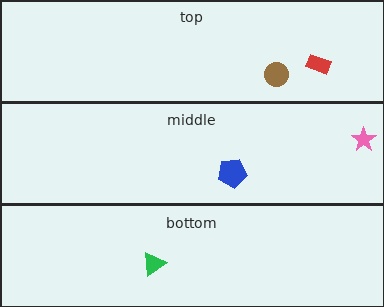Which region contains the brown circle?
The top region.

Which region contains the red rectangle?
The top region.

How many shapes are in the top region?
2.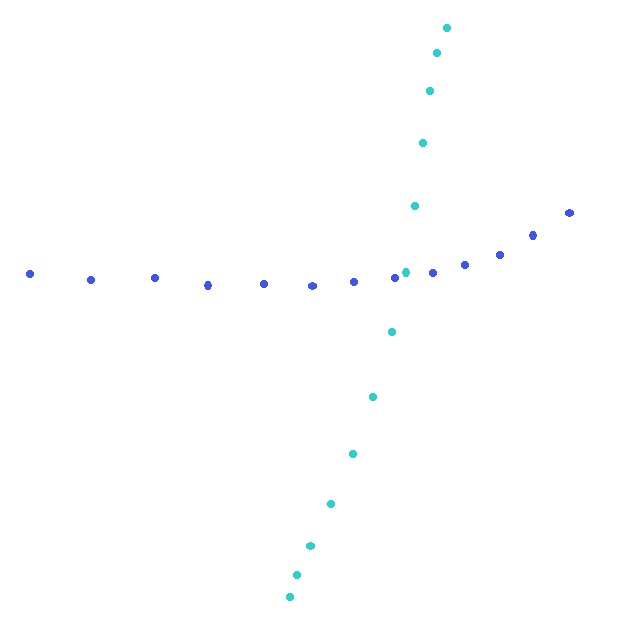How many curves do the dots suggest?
There are 2 distinct paths.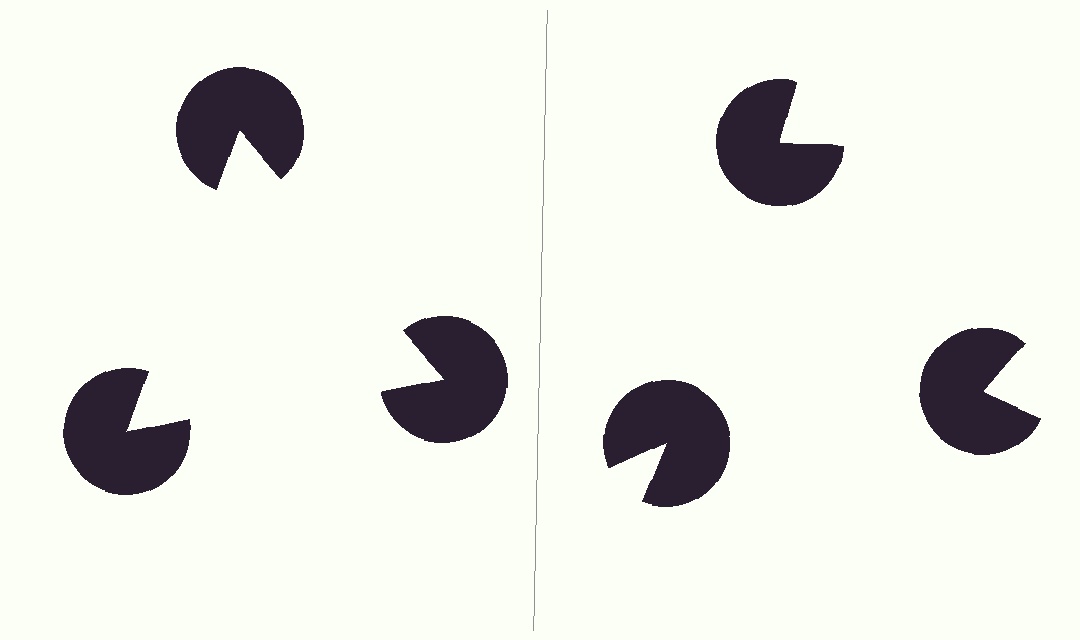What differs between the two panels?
The pac-man discs are positioned identically on both sides; only the wedge orientations differ. On the left they align to a triangle; on the right they are misaligned.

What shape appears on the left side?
An illusory triangle.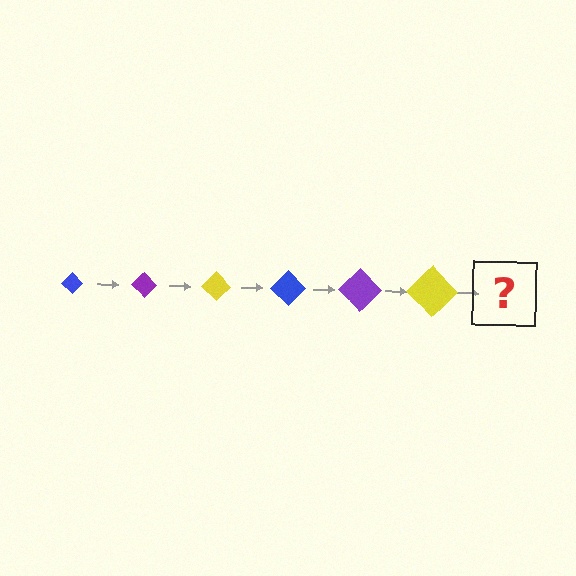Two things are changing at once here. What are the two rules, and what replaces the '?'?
The two rules are that the diamond grows larger each step and the color cycles through blue, purple, and yellow. The '?' should be a blue diamond, larger than the previous one.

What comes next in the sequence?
The next element should be a blue diamond, larger than the previous one.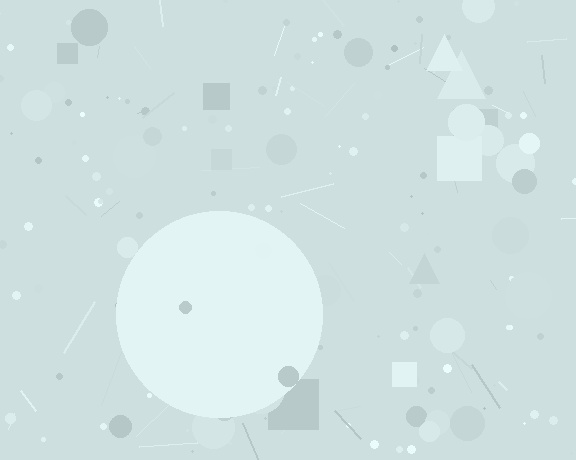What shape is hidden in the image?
A circle is hidden in the image.